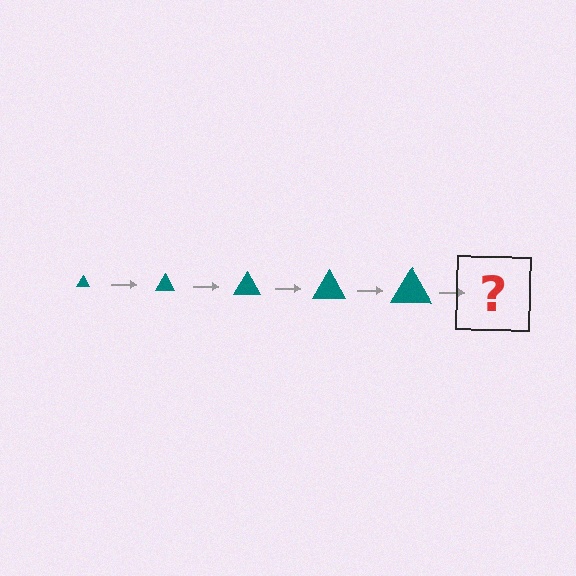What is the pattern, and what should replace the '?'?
The pattern is that the triangle gets progressively larger each step. The '?' should be a teal triangle, larger than the previous one.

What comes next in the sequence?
The next element should be a teal triangle, larger than the previous one.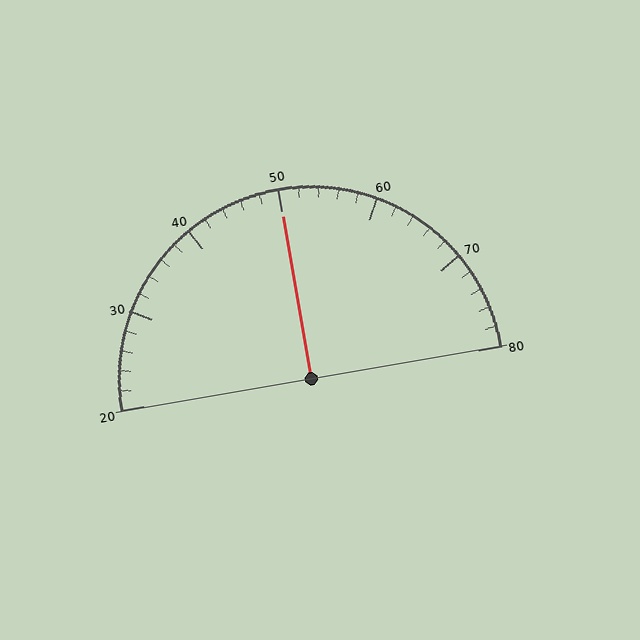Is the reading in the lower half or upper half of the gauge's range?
The reading is in the upper half of the range (20 to 80).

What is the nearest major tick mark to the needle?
The nearest major tick mark is 50.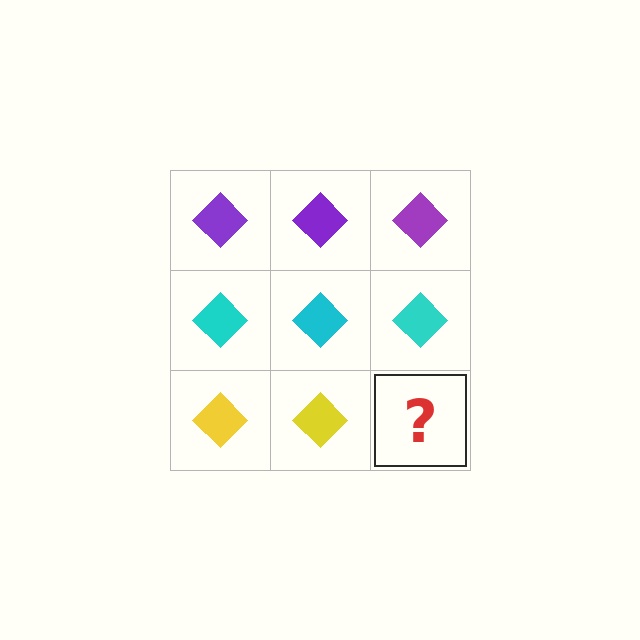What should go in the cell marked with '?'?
The missing cell should contain a yellow diamond.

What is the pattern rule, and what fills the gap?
The rule is that each row has a consistent color. The gap should be filled with a yellow diamond.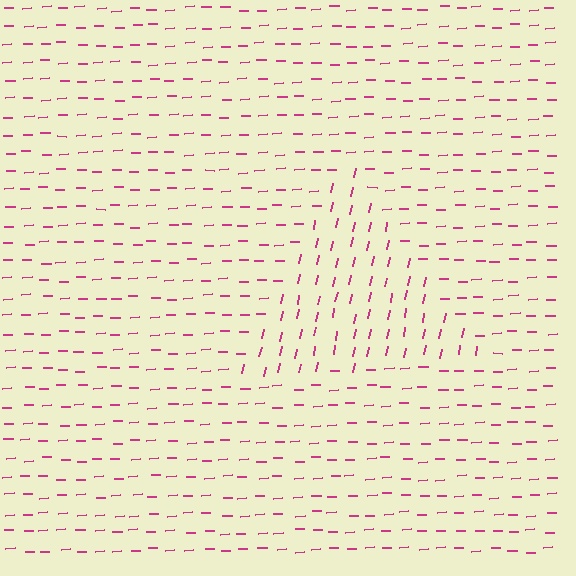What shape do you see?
I see a triangle.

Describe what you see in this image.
The image is filled with small magenta line segments. A triangle region in the image has lines oriented differently from the surrounding lines, creating a visible texture boundary.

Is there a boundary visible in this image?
Yes, there is a texture boundary formed by a change in line orientation.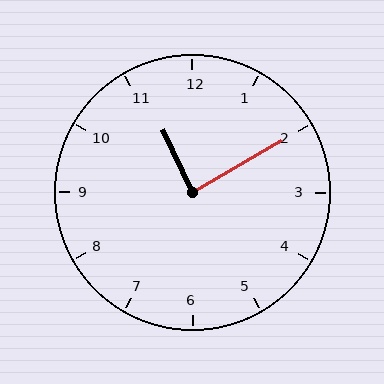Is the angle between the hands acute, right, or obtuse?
It is right.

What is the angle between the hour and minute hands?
Approximately 85 degrees.